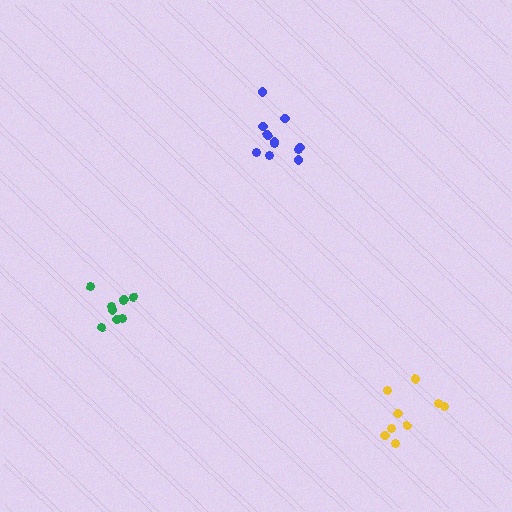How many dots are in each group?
Group 1: 9 dots, Group 2: 11 dots, Group 3: 9 dots (29 total).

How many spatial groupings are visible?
There are 3 spatial groupings.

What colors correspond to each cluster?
The clusters are colored: yellow, blue, green.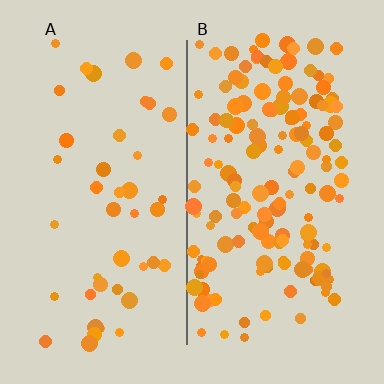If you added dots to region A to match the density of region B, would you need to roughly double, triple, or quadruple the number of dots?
Approximately triple.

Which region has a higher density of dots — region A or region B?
B (the right).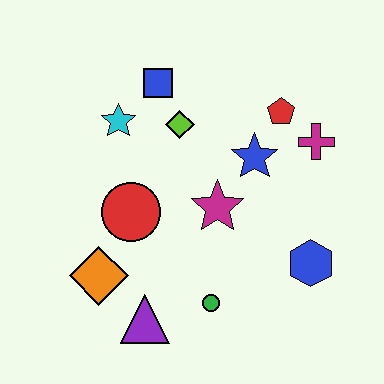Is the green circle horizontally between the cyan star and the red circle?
No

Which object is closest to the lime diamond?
The blue square is closest to the lime diamond.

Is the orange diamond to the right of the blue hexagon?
No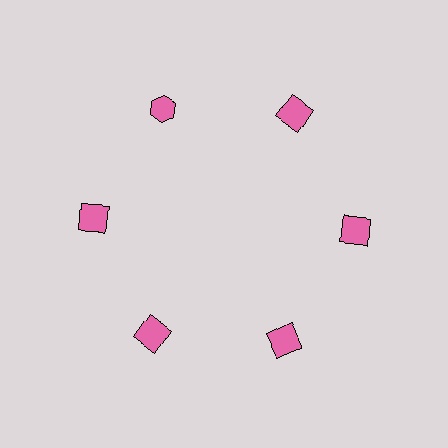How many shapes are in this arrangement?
There are 6 shapes arranged in a ring pattern.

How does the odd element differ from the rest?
It has a different shape: hexagon instead of square.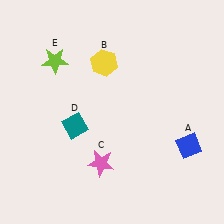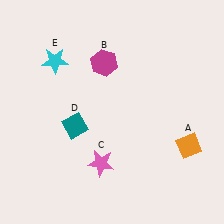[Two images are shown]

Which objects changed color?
A changed from blue to orange. B changed from yellow to magenta. E changed from lime to cyan.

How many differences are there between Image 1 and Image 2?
There are 3 differences between the two images.